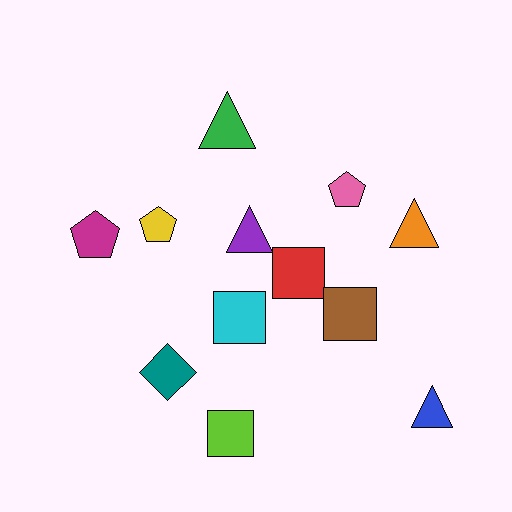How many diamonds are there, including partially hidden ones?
There is 1 diamond.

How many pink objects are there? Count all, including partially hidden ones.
There is 1 pink object.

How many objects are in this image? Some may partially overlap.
There are 12 objects.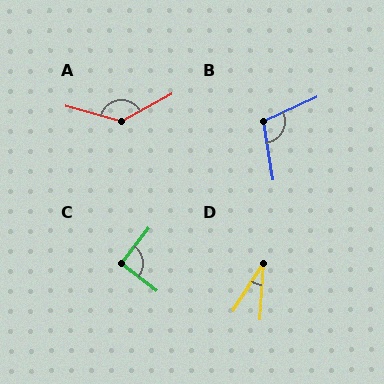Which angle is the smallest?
D, at approximately 29 degrees.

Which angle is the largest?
A, at approximately 136 degrees.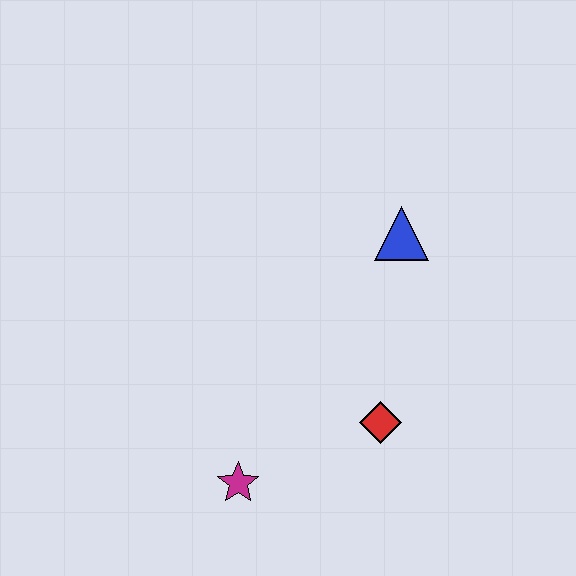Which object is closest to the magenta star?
The red diamond is closest to the magenta star.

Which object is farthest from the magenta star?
The blue triangle is farthest from the magenta star.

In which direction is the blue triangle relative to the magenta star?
The blue triangle is above the magenta star.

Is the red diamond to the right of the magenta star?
Yes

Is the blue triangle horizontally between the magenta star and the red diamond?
No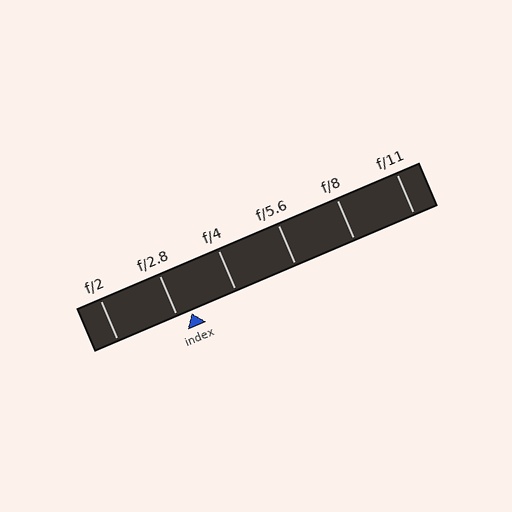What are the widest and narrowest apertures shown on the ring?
The widest aperture shown is f/2 and the narrowest is f/11.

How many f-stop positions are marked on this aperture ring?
There are 6 f-stop positions marked.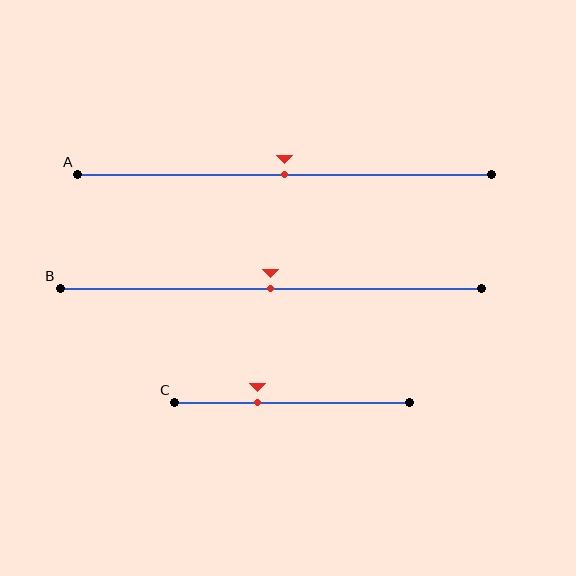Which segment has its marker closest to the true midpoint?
Segment A has its marker closest to the true midpoint.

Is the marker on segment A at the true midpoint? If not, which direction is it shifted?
Yes, the marker on segment A is at the true midpoint.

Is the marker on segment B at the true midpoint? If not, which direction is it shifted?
Yes, the marker on segment B is at the true midpoint.